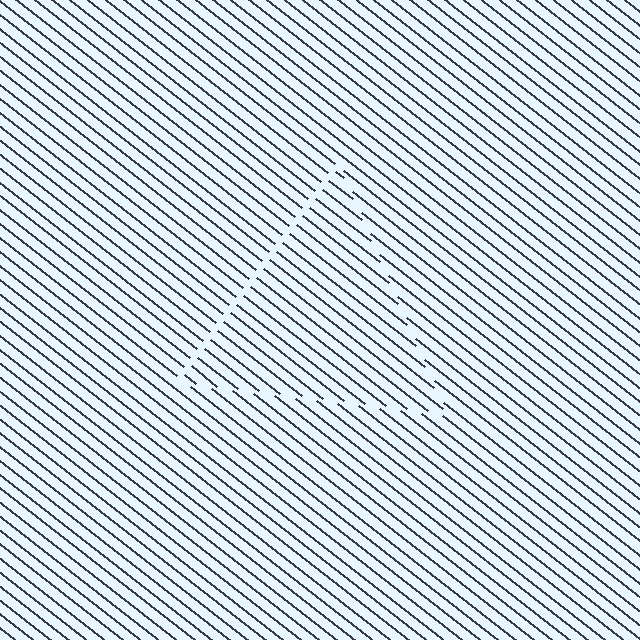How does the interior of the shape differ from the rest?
The interior of the shape contains the same grating, shifted by half a period — the contour is defined by the phase discontinuity where line-ends from the inner and outer gratings abut.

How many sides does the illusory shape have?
3 sides — the line-ends trace a triangle.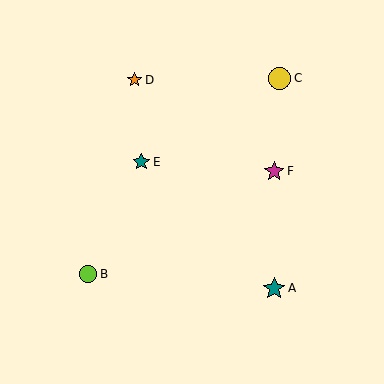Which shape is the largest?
The yellow circle (labeled C) is the largest.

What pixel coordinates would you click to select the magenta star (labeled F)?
Click at (274, 171) to select the magenta star F.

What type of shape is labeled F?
Shape F is a magenta star.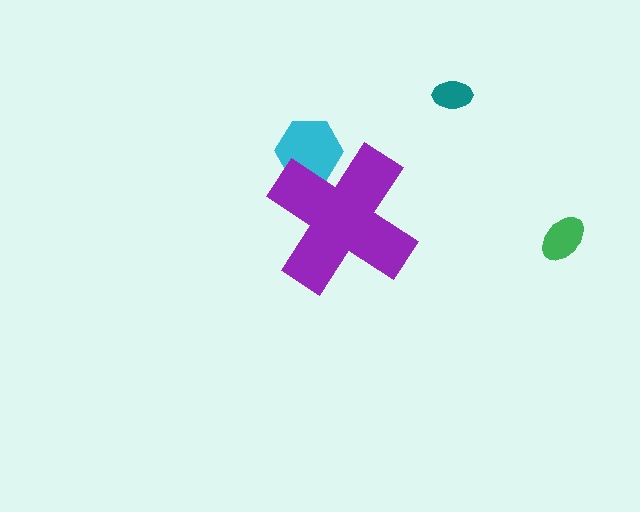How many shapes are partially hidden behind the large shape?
1 shape is partially hidden.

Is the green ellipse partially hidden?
No, the green ellipse is fully visible.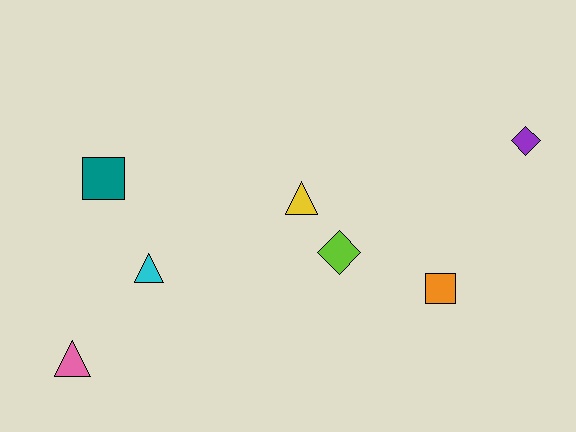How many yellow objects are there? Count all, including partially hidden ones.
There is 1 yellow object.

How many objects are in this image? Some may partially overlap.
There are 7 objects.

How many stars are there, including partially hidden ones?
There are no stars.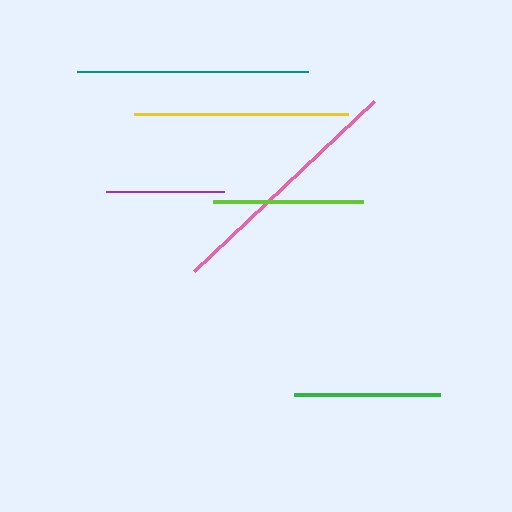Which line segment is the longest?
The pink line is the longest at approximately 248 pixels.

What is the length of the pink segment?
The pink segment is approximately 248 pixels long.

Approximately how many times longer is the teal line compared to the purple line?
The teal line is approximately 2.0 times the length of the purple line.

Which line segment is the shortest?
The purple line is the shortest at approximately 118 pixels.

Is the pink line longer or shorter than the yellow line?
The pink line is longer than the yellow line.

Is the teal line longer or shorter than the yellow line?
The teal line is longer than the yellow line.